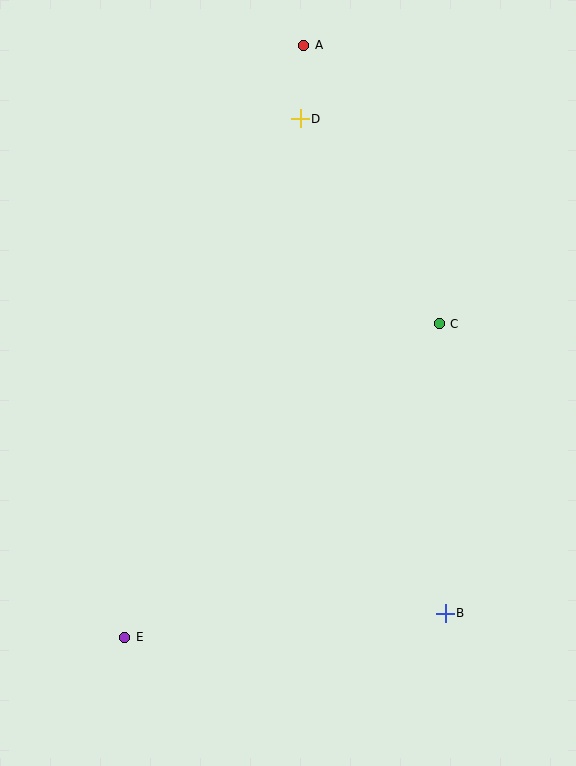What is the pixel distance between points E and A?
The distance between E and A is 618 pixels.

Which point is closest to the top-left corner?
Point A is closest to the top-left corner.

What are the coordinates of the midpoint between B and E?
The midpoint between B and E is at (285, 625).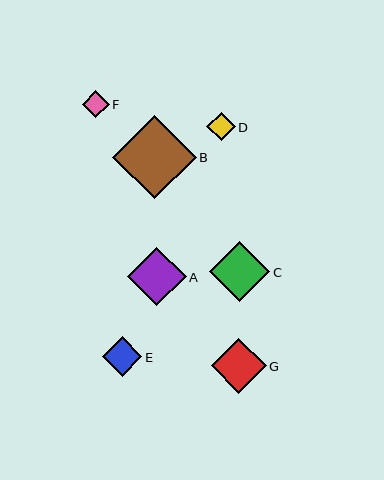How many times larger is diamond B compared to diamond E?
Diamond B is approximately 2.1 times the size of diamond E.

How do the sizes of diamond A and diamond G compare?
Diamond A and diamond G are approximately the same size.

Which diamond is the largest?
Diamond B is the largest with a size of approximately 84 pixels.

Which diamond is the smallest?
Diamond F is the smallest with a size of approximately 27 pixels.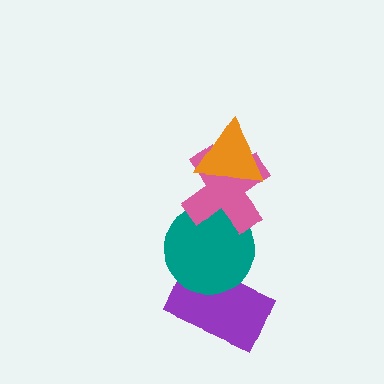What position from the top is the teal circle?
The teal circle is 3rd from the top.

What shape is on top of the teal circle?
The pink cross is on top of the teal circle.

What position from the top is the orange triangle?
The orange triangle is 1st from the top.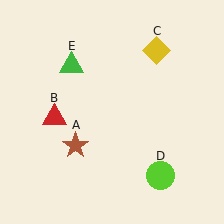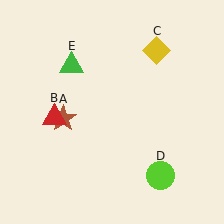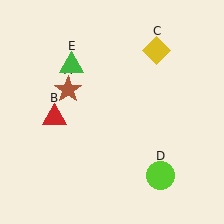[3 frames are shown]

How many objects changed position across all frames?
1 object changed position: brown star (object A).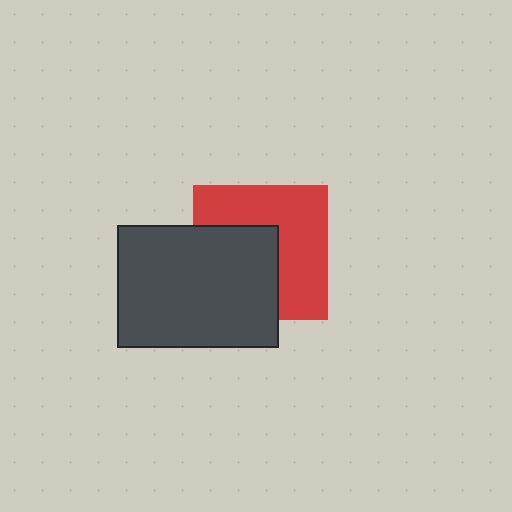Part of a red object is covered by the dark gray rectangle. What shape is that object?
It is a square.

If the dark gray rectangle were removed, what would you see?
You would see the complete red square.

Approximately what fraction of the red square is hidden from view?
Roughly 45% of the red square is hidden behind the dark gray rectangle.